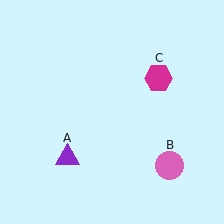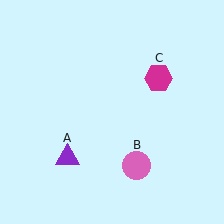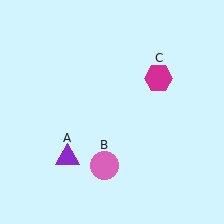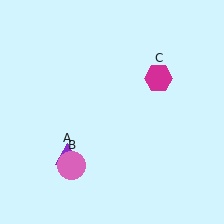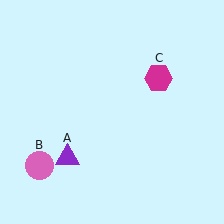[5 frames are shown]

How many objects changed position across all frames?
1 object changed position: pink circle (object B).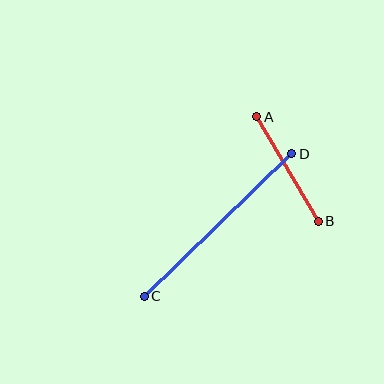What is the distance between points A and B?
The distance is approximately 121 pixels.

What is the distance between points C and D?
The distance is approximately 205 pixels.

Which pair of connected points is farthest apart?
Points C and D are farthest apart.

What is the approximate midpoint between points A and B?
The midpoint is at approximately (287, 169) pixels.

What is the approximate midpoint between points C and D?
The midpoint is at approximately (218, 225) pixels.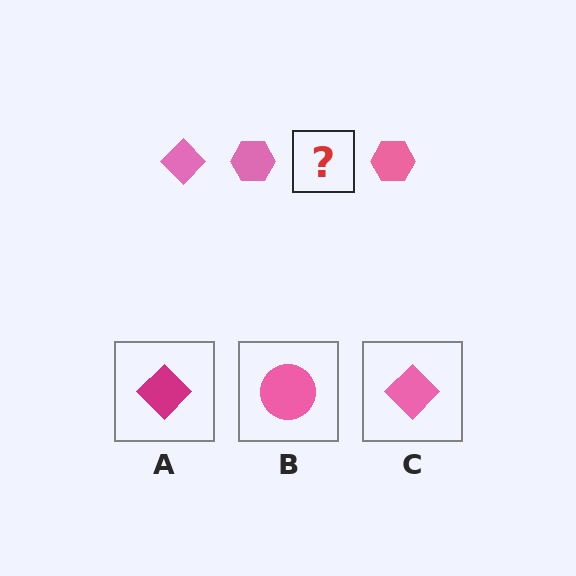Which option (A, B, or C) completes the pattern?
C.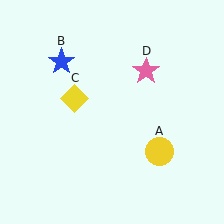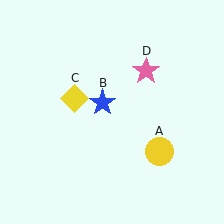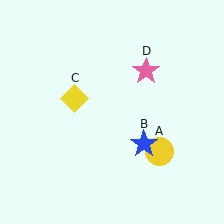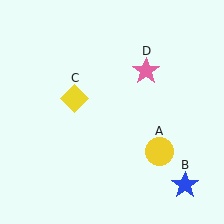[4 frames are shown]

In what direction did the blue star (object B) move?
The blue star (object B) moved down and to the right.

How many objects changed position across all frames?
1 object changed position: blue star (object B).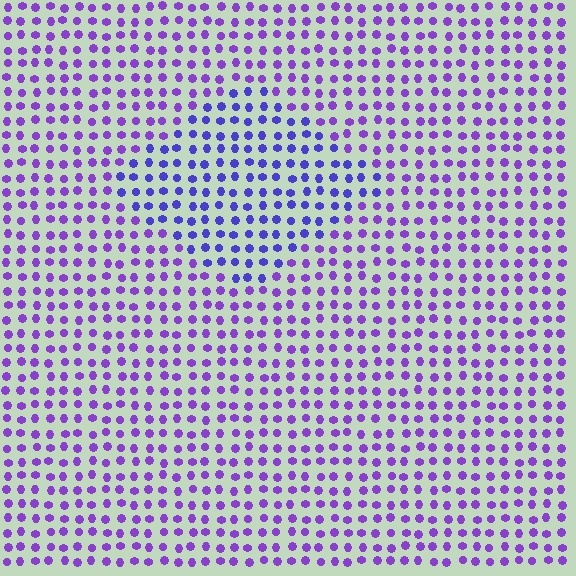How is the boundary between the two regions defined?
The boundary is defined purely by a slight shift in hue (about 27 degrees). Spacing, size, and orientation are identical on both sides.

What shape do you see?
I see a diamond.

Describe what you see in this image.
The image is filled with small purple elements in a uniform arrangement. A diamond-shaped region is visible where the elements are tinted to a slightly different hue, forming a subtle color boundary.